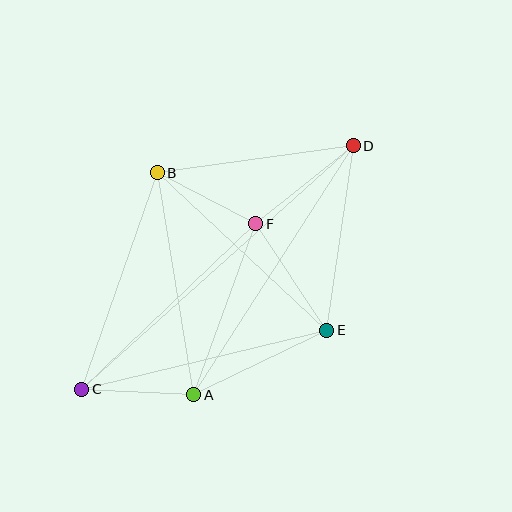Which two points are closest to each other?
Points B and F are closest to each other.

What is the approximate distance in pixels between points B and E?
The distance between B and E is approximately 232 pixels.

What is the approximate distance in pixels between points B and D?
The distance between B and D is approximately 198 pixels.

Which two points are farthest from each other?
Points C and D are farthest from each other.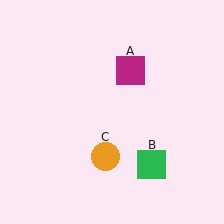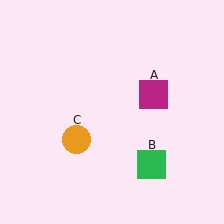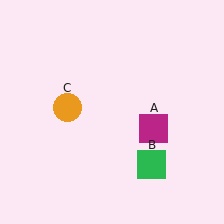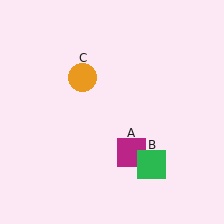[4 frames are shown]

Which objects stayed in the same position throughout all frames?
Green square (object B) remained stationary.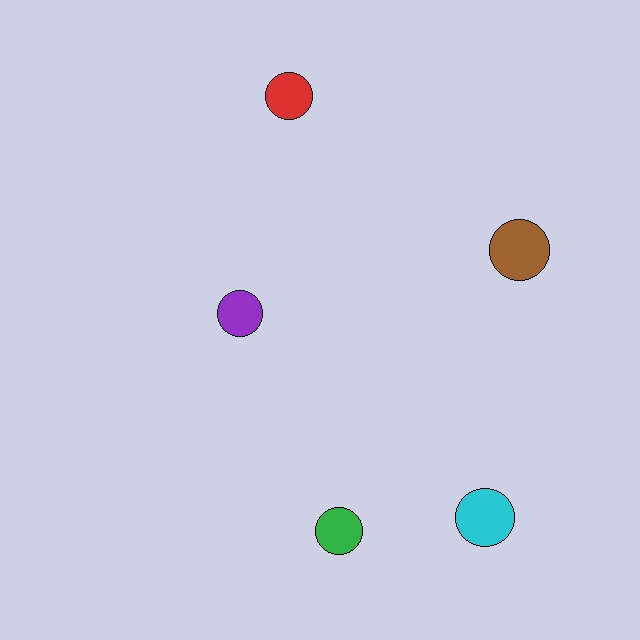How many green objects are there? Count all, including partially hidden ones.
There is 1 green object.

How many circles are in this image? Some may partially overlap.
There are 5 circles.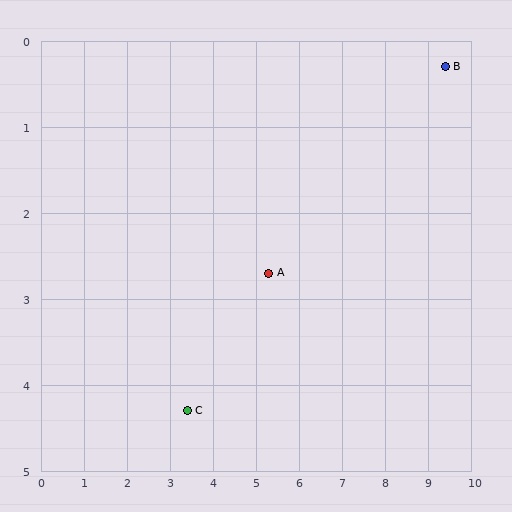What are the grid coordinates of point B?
Point B is at approximately (9.4, 0.3).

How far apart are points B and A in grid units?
Points B and A are about 4.8 grid units apart.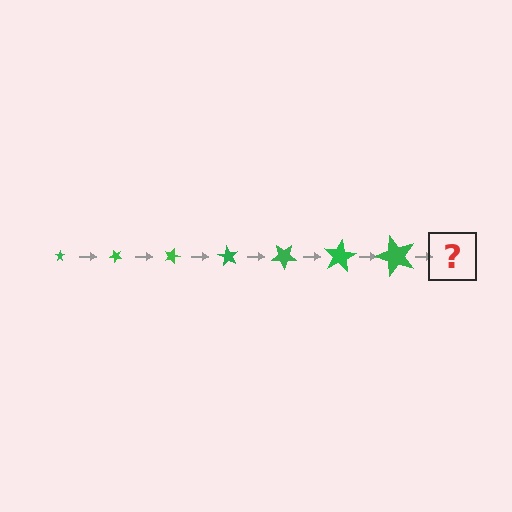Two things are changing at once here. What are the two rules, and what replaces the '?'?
The two rules are that the star grows larger each step and it rotates 45 degrees each step. The '?' should be a star, larger than the previous one and rotated 315 degrees from the start.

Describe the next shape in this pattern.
It should be a star, larger than the previous one and rotated 315 degrees from the start.